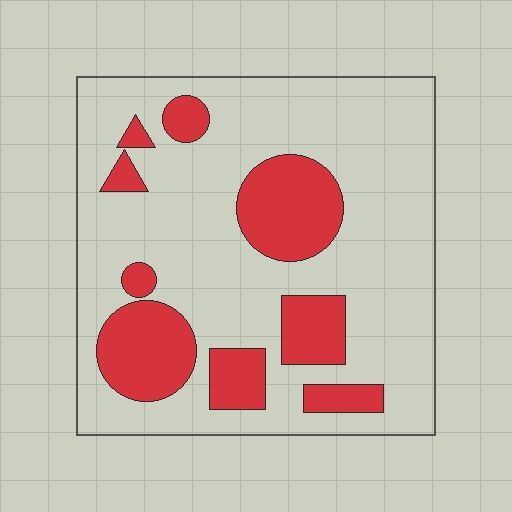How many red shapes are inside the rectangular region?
9.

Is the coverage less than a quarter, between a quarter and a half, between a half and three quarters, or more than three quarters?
Less than a quarter.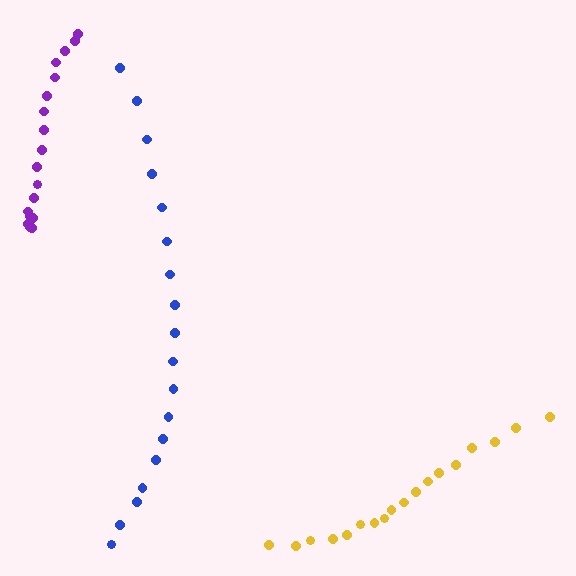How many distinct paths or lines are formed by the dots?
There are 3 distinct paths.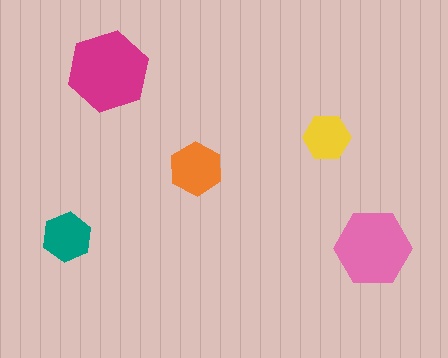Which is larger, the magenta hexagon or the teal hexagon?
The magenta one.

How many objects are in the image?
There are 5 objects in the image.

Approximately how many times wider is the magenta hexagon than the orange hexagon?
About 1.5 times wider.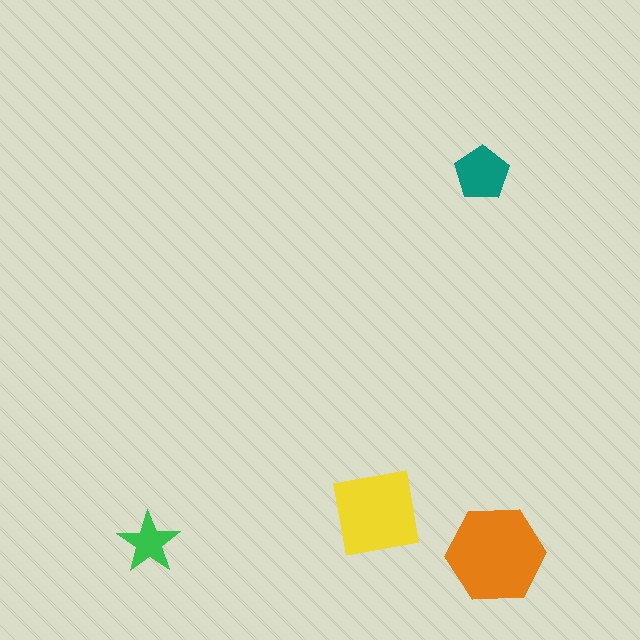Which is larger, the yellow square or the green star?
The yellow square.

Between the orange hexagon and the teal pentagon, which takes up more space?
The orange hexagon.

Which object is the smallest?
The green star.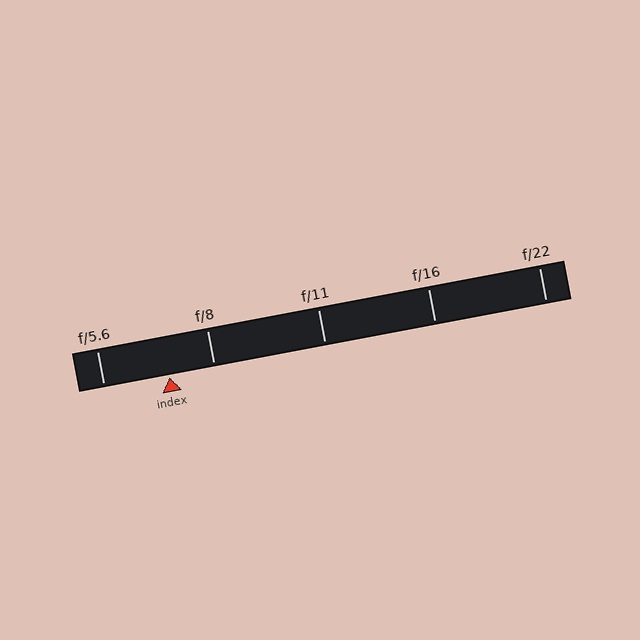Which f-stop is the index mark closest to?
The index mark is closest to f/8.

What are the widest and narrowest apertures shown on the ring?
The widest aperture shown is f/5.6 and the narrowest is f/22.